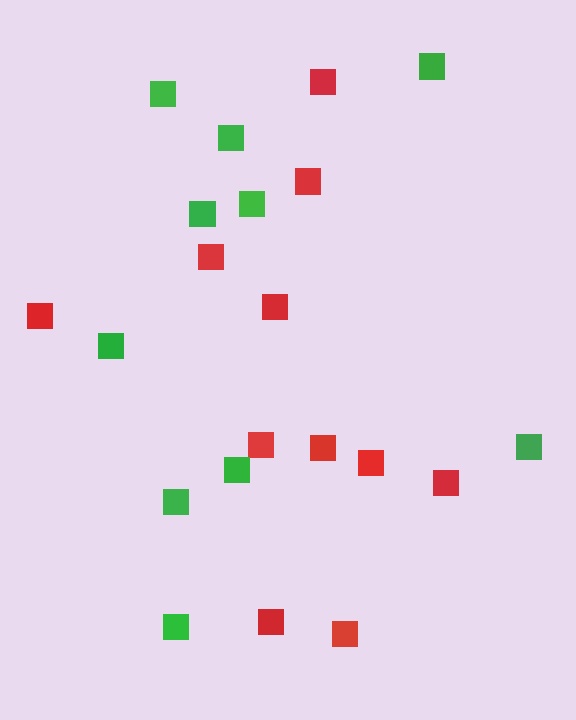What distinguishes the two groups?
There are 2 groups: one group of red squares (11) and one group of green squares (10).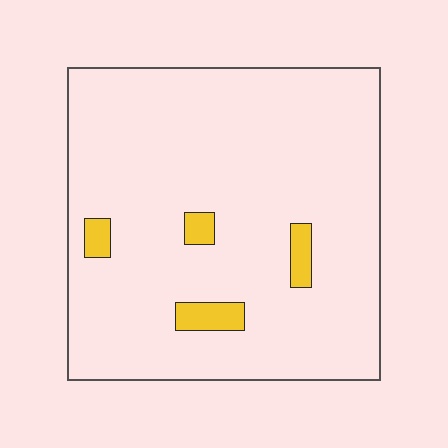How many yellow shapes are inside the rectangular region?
4.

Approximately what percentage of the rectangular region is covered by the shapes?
Approximately 5%.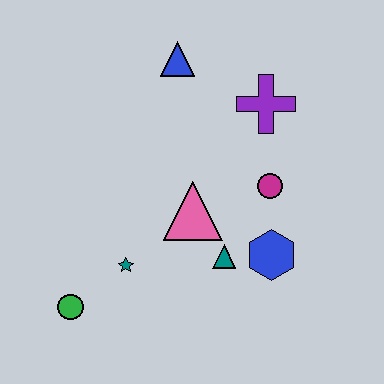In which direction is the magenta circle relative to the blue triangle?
The magenta circle is below the blue triangle.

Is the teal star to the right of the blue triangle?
No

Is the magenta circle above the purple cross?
No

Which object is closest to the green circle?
The teal star is closest to the green circle.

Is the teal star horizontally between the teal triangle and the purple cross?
No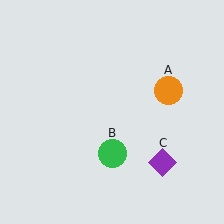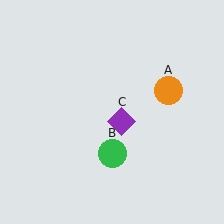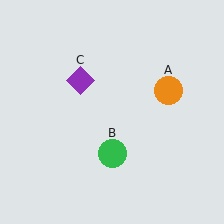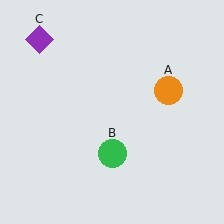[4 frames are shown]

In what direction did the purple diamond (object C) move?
The purple diamond (object C) moved up and to the left.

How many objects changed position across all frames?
1 object changed position: purple diamond (object C).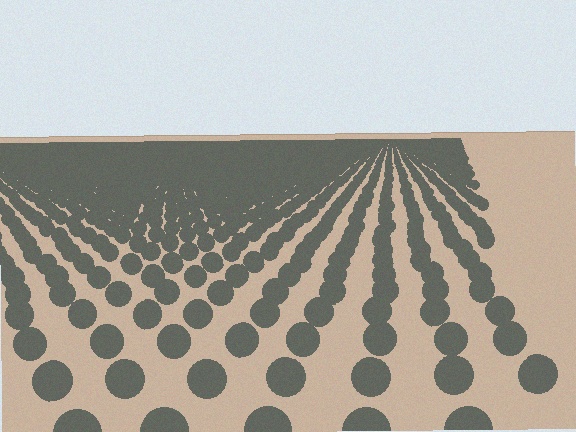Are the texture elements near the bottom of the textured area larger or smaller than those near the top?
Larger. Near the bottom, elements are closer to the viewer and appear at a bigger on-screen size.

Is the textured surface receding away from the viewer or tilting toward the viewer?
The surface is receding away from the viewer. Texture elements get smaller and denser toward the top.